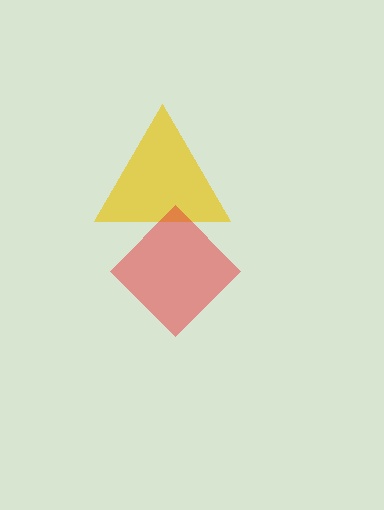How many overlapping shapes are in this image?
There are 2 overlapping shapes in the image.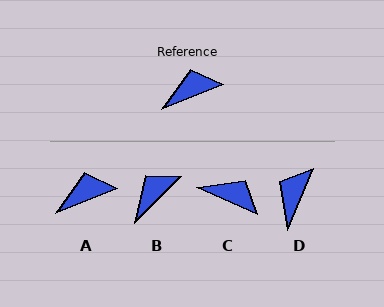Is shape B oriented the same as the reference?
No, it is off by about 23 degrees.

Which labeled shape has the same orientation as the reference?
A.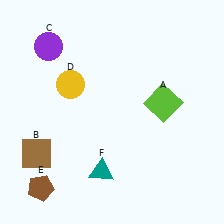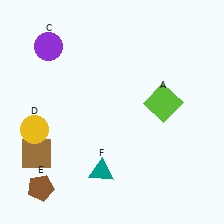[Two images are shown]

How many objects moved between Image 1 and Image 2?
1 object moved between the two images.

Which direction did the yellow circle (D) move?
The yellow circle (D) moved down.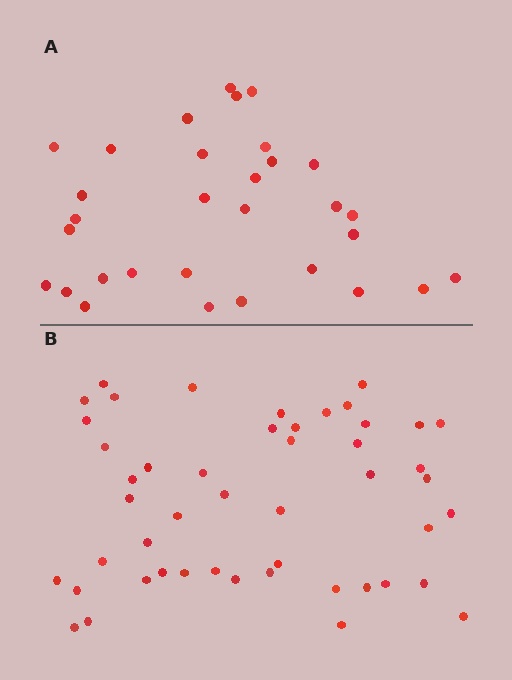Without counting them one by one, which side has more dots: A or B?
Region B (the bottom region) has more dots.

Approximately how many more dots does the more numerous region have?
Region B has approximately 15 more dots than region A.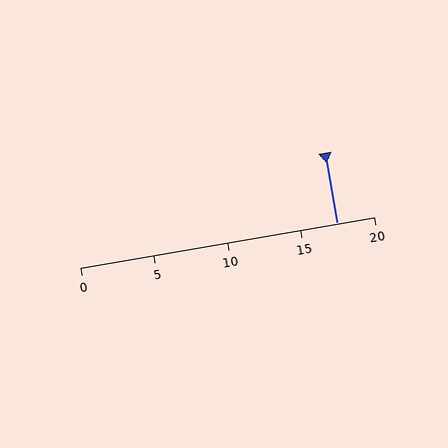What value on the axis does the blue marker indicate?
The marker indicates approximately 17.5.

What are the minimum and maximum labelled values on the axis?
The axis runs from 0 to 20.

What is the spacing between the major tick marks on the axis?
The major ticks are spaced 5 apart.